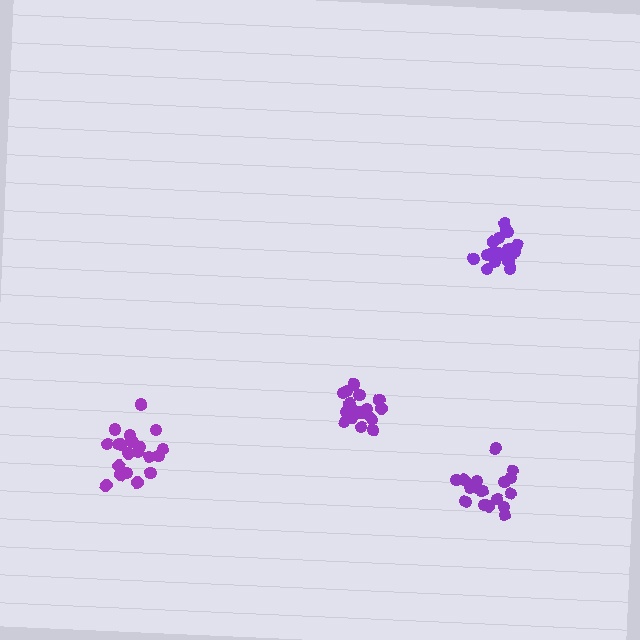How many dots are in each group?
Group 1: 19 dots, Group 2: 17 dots, Group 3: 19 dots, Group 4: 20 dots (75 total).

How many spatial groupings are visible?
There are 4 spatial groupings.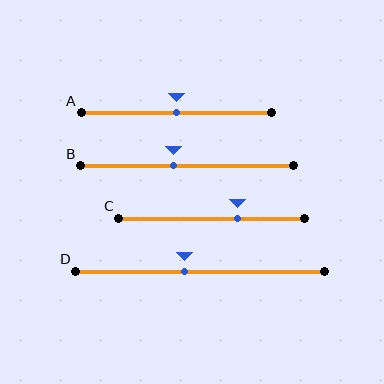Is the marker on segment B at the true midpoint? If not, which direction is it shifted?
No, the marker on segment B is shifted to the left by about 7% of the segment length.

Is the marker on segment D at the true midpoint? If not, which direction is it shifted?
No, the marker on segment D is shifted to the left by about 6% of the segment length.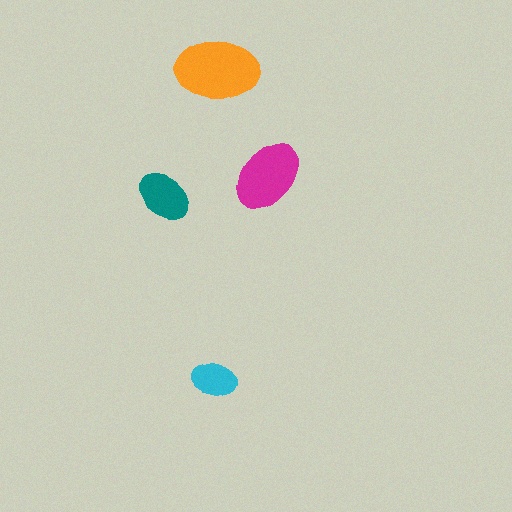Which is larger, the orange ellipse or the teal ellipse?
The orange one.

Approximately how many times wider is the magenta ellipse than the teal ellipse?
About 1.5 times wider.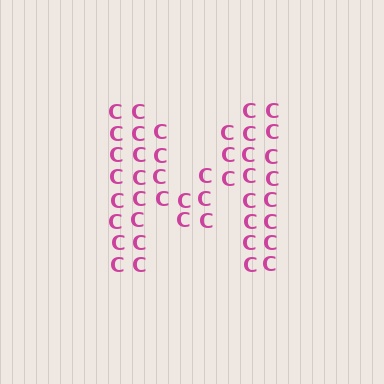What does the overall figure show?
The overall figure shows the letter M.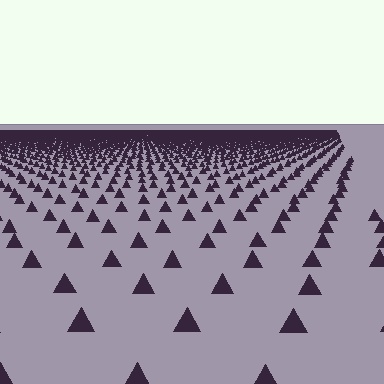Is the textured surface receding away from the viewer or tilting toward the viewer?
The surface is receding away from the viewer. Texture elements get smaller and denser toward the top.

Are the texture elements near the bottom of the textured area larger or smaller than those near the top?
Larger. Near the bottom, elements are closer to the viewer and appear at a bigger on-screen size.